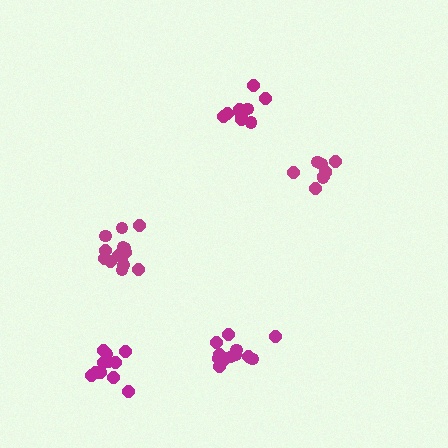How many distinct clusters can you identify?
There are 5 distinct clusters.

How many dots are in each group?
Group 1: 11 dots, Group 2: 9 dots, Group 3: 12 dots, Group 4: 15 dots, Group 5: 11 dots (58 total).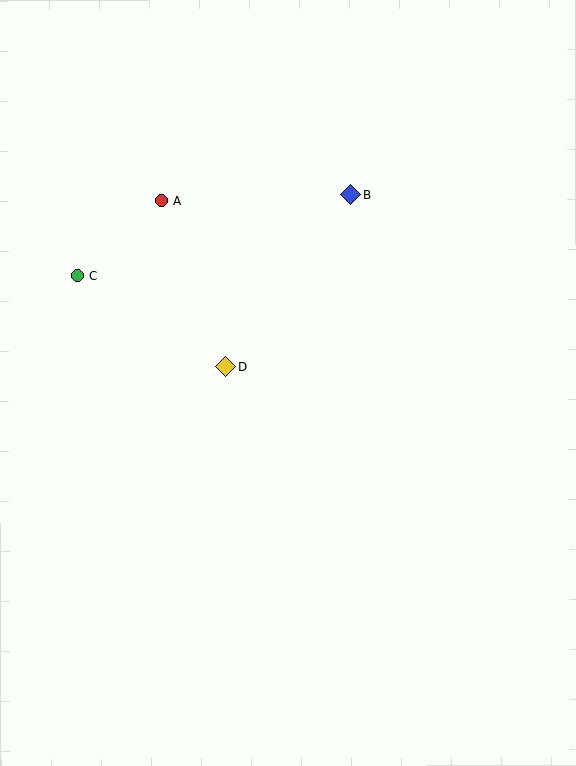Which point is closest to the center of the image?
Point D at (226, 367) is closest to the center.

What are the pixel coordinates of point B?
Point B is at (351, 194).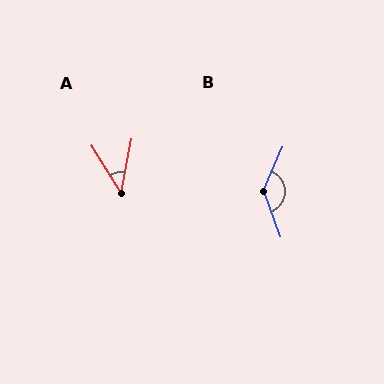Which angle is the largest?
B, at approximately 137 degrees.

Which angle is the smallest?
A, at approximately 44 degrees.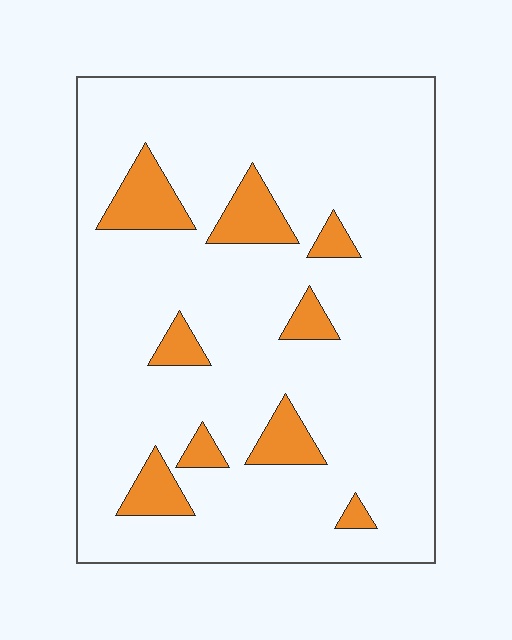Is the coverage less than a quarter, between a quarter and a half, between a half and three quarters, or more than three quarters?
Less than a quarter.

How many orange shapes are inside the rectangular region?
9.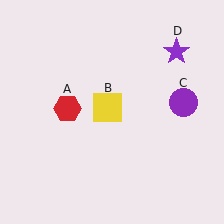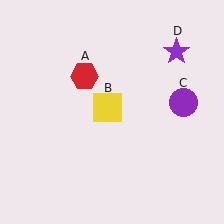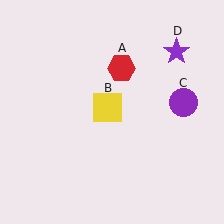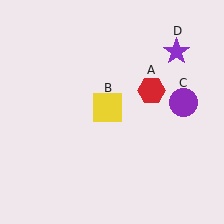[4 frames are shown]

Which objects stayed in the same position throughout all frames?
Yellow square (object B) and purple circle (object C) and purple star (object D) remained stationary.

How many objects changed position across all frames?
1 object changed position: red hexagon (object A).